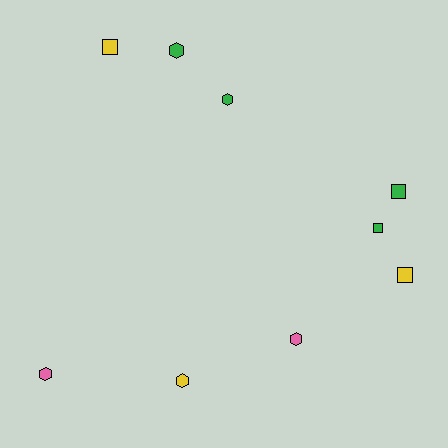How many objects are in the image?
There are 9 objects.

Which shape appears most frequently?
Hexagon, with 5 objects.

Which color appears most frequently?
Green, with 4 objects.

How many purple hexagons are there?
There are no purple hexagons.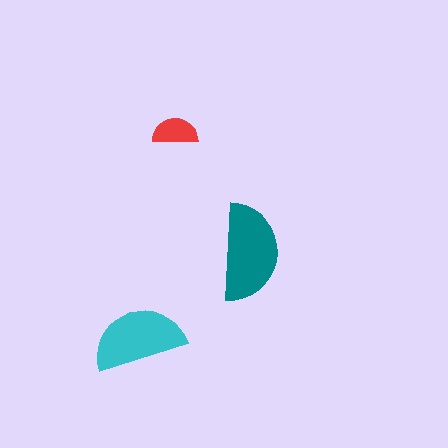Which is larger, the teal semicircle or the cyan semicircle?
The teal one.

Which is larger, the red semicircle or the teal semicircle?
The teal one.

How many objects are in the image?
There are 3 objects in the image.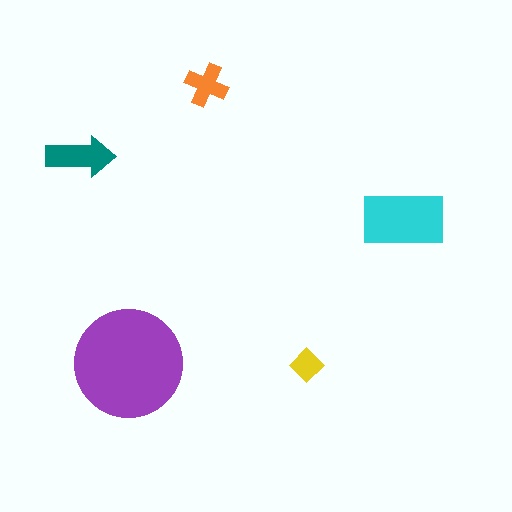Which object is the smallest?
The yellow diamond.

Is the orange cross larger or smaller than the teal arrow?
Smaller.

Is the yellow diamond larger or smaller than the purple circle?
Smaller.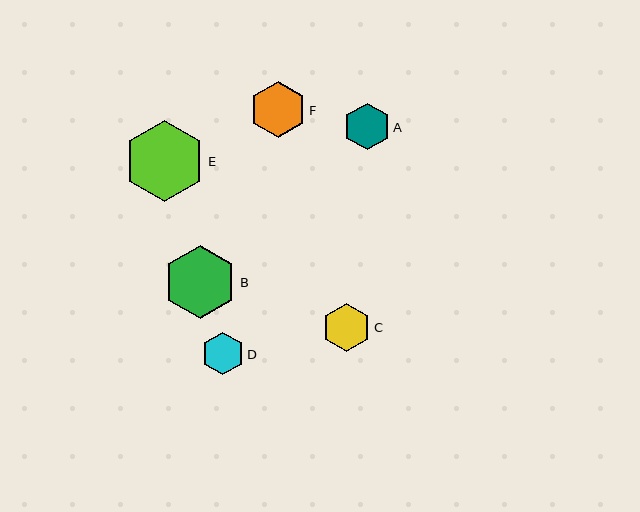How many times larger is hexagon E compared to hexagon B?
Hexagon E is approximately 1.1 times the size of hexagon B.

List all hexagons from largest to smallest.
From largest to smallest: E, B, F, C, A, D.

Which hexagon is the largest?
Hexagon E is the largest with a size of approximately 81 pixels.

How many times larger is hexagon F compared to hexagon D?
Hexagon F is approximately 1.3 times the size of hexagon D.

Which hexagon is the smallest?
Hexagon D is the smallest with a size of approximately 43 pixels.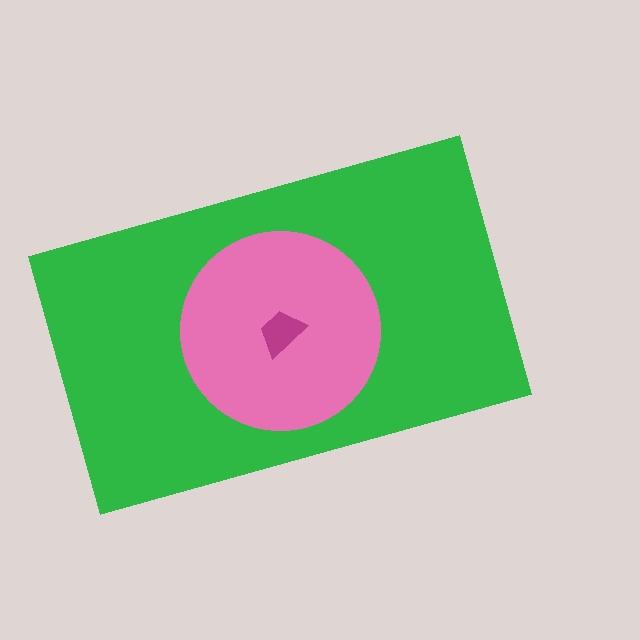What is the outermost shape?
The green rectangle.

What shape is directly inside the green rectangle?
The pink circle.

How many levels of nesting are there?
3.